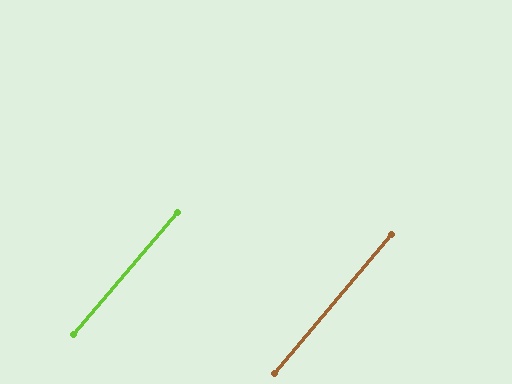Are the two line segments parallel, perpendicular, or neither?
Parallel — their directions differ by only 0.5°.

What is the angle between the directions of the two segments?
Approximately 0 degrees.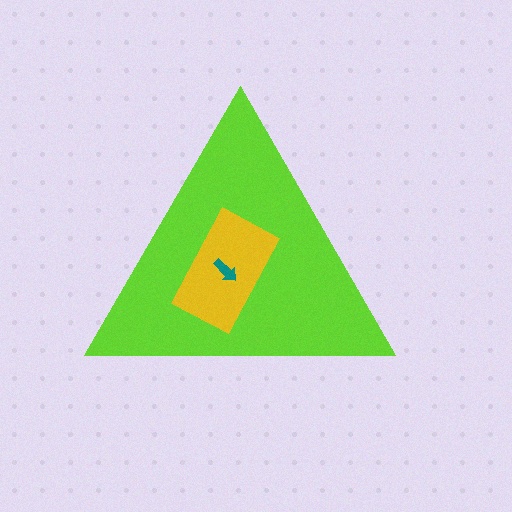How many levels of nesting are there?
3.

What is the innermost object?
The teal arrow.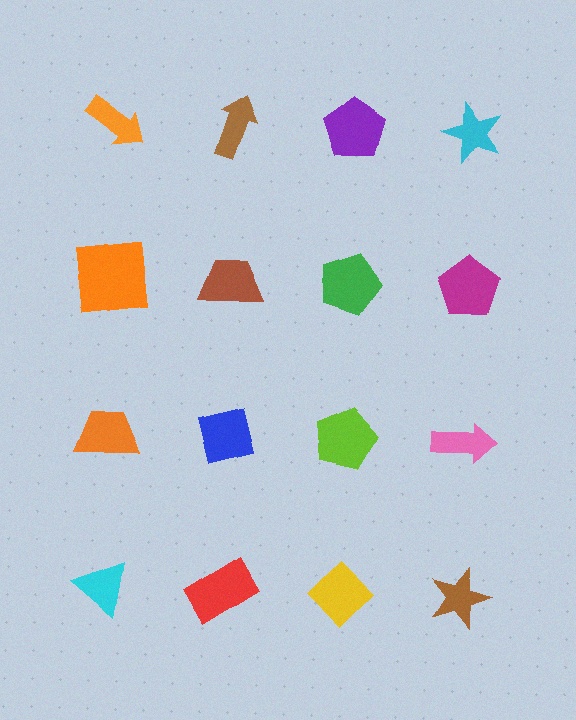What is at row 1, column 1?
An orange arrow.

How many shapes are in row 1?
4 shapes.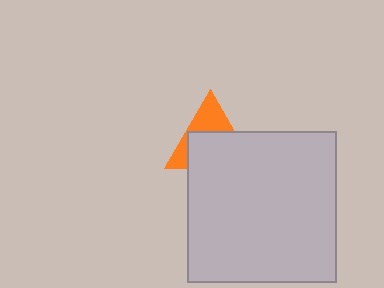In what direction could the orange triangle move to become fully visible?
The orange triangle could move up. That would shift it out from behind the light gray rectangle entirely.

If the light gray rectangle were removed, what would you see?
You would see the complete orange triangle.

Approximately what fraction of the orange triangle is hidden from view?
Roughly 59% of the orange triangle is hidden behind the light gray rectangle.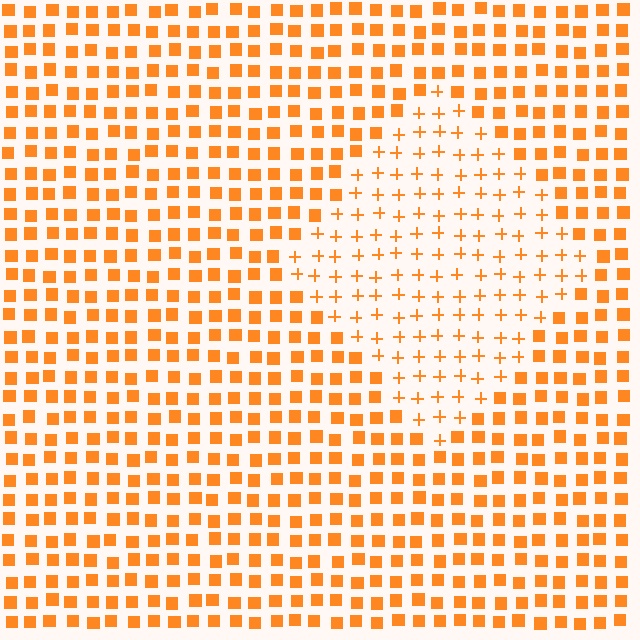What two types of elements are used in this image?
The image uses plus signs inside the diamond region and squares outside it.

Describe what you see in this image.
The image is filled with small orange elements arranged in a uniform grid. A diamond-shaped region contains plus signs, while the surrounding area contains squares. The boundary is defined purely by the change in element shape.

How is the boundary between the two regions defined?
The boundary is defined by a change in element shape: plus signs inside vs. squares outside. All elements share the same color and spacing.